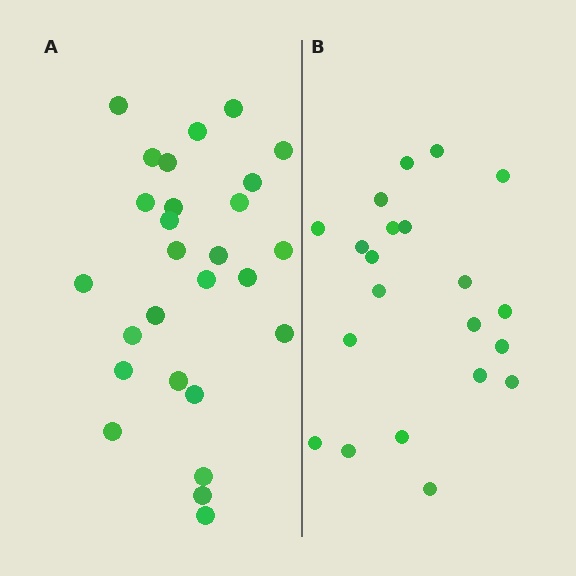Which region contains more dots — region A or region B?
Region A (the left region) has more dots.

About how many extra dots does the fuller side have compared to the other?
Region A has about 6 more dots than region B.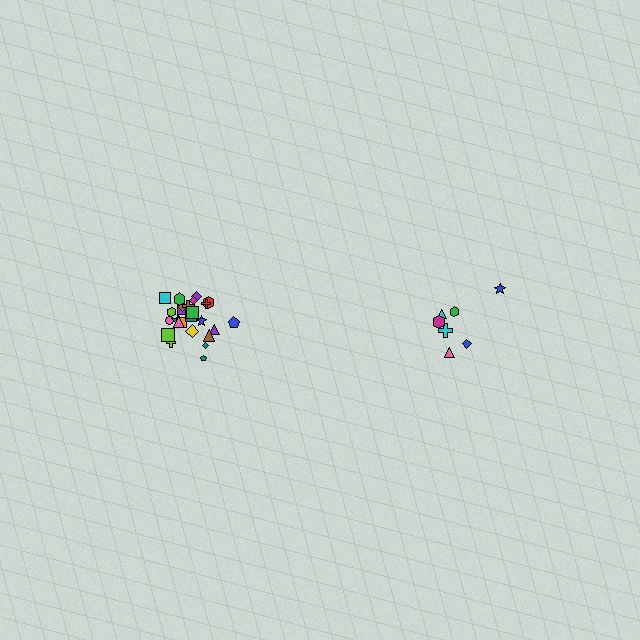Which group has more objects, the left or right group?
The left group.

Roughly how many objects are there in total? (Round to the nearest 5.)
Roughly 30 objects in total.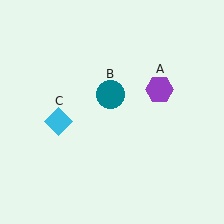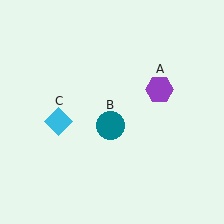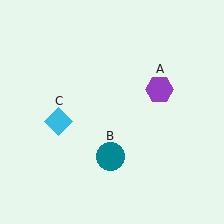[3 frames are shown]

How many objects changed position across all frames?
1 object changed position: teal circle (object B).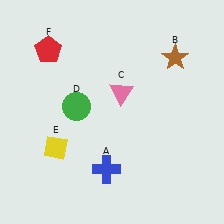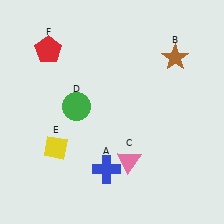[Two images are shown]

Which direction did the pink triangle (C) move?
The pink triangle (C) moved down.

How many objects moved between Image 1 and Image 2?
1 object moved between the two images.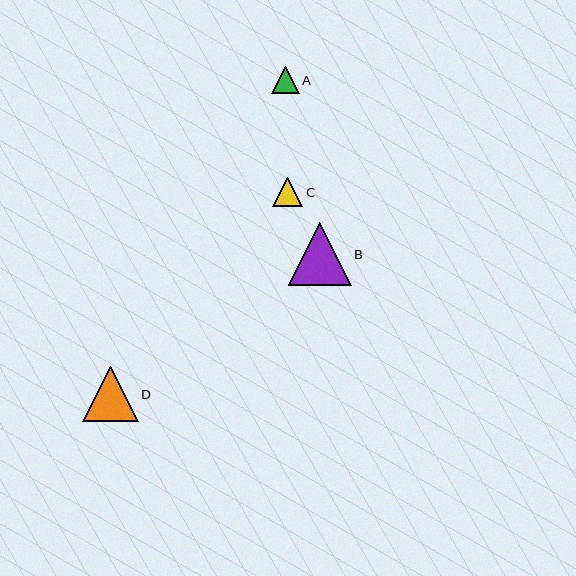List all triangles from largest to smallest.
From largest to smallest: B, D, C, A.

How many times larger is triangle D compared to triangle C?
Triangle D is approximately 1.9 times the size of triangle C.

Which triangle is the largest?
Triangle B is the largest with a size of approximately 63 pixels.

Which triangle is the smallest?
Triangle A is the smallest with a size of approximately 27 pixels.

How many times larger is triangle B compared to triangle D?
Triangle B is approximately 1.1 times the size of triangle D.